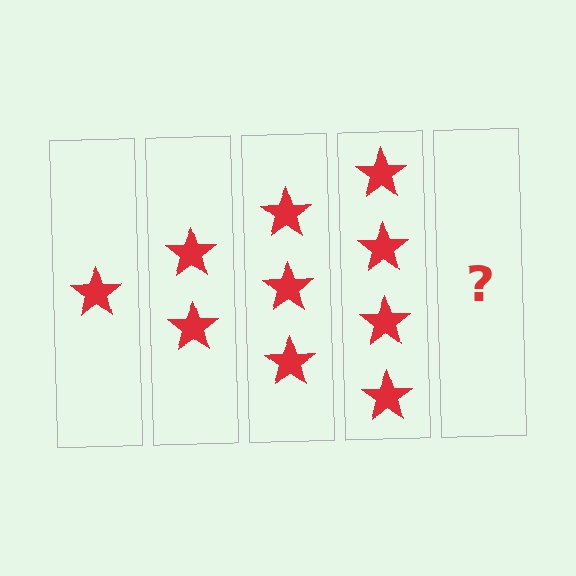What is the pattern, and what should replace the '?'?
The pattern is that each step adds one more star. The '?' should be 5 stars.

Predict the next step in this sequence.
The next step is 5 stars.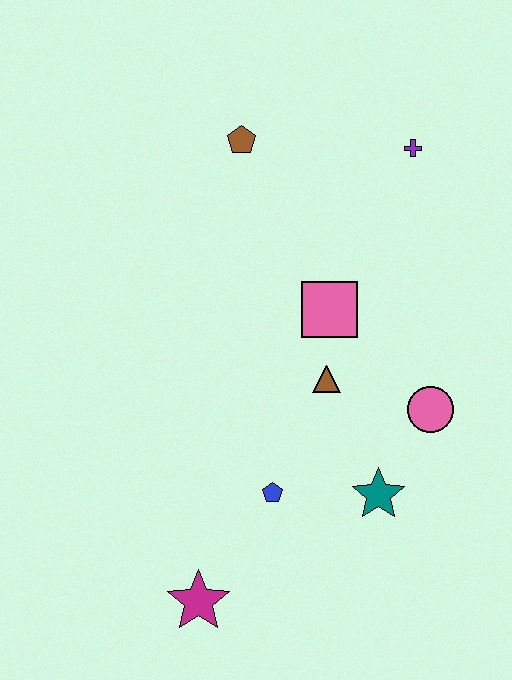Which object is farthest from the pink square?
The magenta star is farthest from the pink square.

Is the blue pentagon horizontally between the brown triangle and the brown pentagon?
Yes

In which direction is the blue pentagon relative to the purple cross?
The blue pentagon is below the purple cross.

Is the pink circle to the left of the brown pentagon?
No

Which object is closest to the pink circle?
The teal star is closest to the pink circle.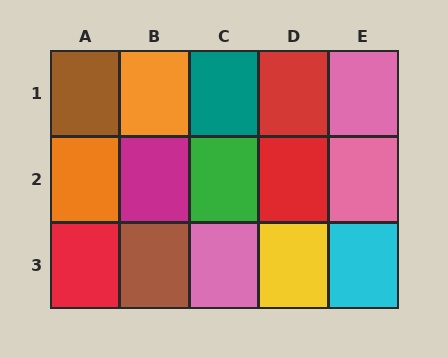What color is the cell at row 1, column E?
Pink.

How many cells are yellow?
1 cell is yellow.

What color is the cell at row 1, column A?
Brown.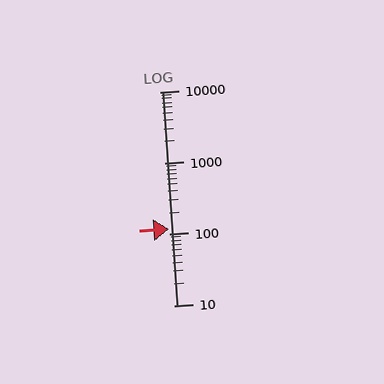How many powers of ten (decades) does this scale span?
The scale spans 3 decades, from 10 to 10000.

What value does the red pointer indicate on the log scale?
The pointer indicates approximately 120.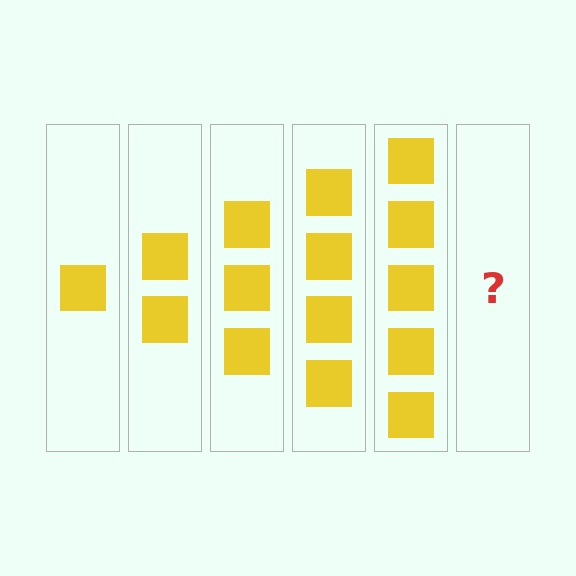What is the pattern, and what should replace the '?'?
The pattern is that each step adds one more square. The '?' should be 6 squares.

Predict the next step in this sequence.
The next step is 6 squares.